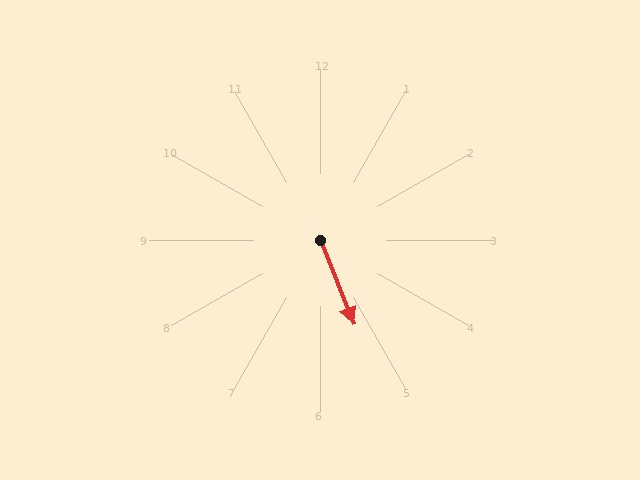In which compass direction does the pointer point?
South.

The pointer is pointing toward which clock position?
Roughly 5 o'clock.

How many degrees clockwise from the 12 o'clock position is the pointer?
Approximately 158 degrees.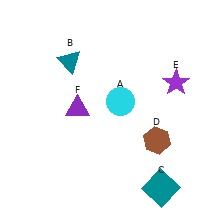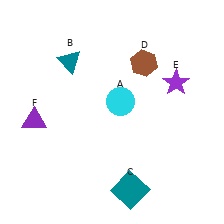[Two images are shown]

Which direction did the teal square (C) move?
The teal square (C) moved left.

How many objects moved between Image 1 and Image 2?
3 objects moved between the two images.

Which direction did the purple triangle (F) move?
The purple triangle (F) moved left.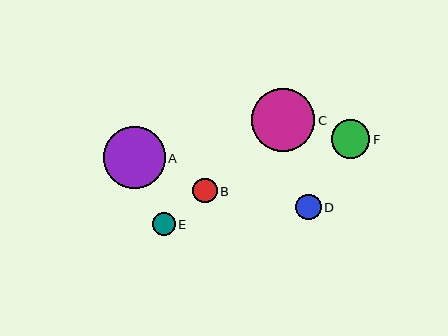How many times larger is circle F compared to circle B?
Circle F is approximately 1.6 times the size of circle B.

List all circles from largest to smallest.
From largest to smallest: C, A, F, D, B, E.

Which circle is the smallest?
Circle E is the smallest with a size of approximately 23 pixels.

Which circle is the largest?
Circle C is the largest with a size of approximately 63 pixels.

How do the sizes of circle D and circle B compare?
Circle D and circle B are approximately the same size.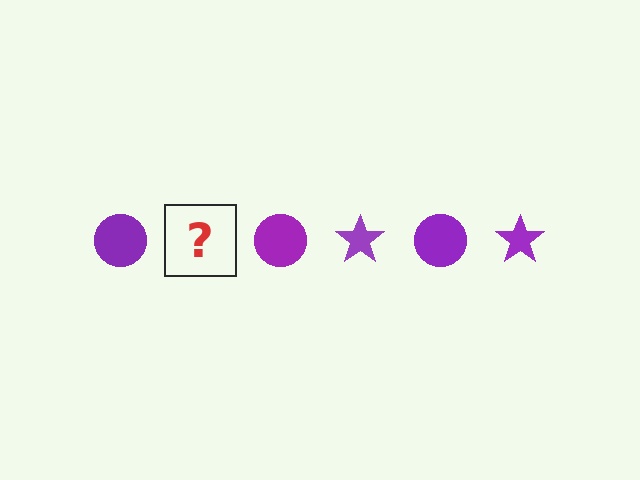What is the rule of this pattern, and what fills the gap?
The rule is that the pattern cycles through circle, star shapes in purple. The gap should be filled with a purple star.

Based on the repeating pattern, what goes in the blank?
The blank should be a purple star.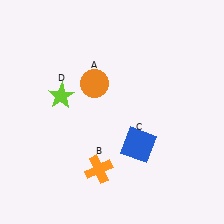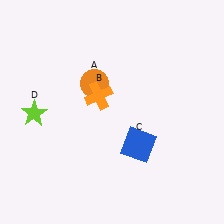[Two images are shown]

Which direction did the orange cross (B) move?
The orange cross (B) moved up.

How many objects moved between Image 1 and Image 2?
2 objects moved between the two images.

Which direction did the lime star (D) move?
The lime star (D) moved left.